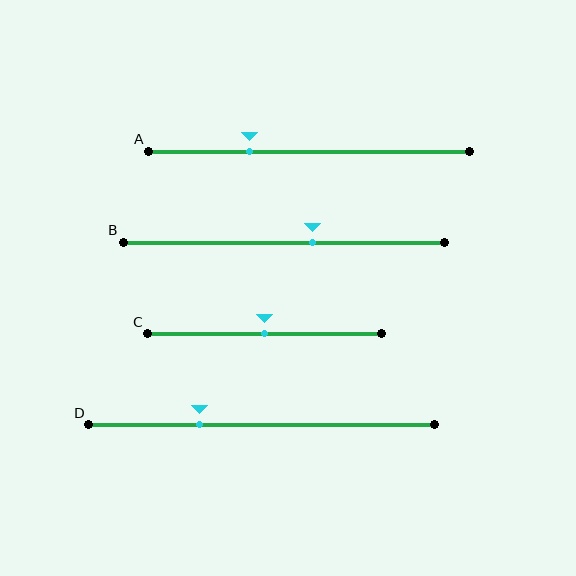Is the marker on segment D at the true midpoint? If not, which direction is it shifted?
No, the marker on segment D is shifted to the left by about 18% of the segment length.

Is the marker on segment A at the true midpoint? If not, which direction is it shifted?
No, the marker on segment A is shifted to the left by about 19% of the segment length.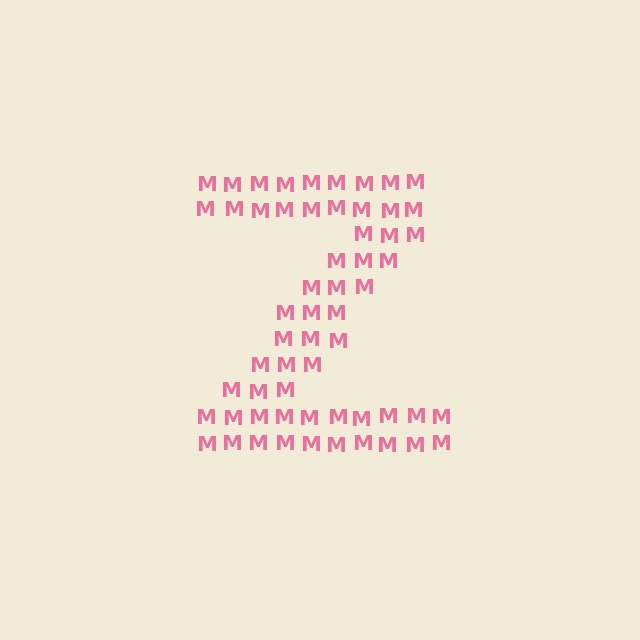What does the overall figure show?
The overall figure shows the letter Z.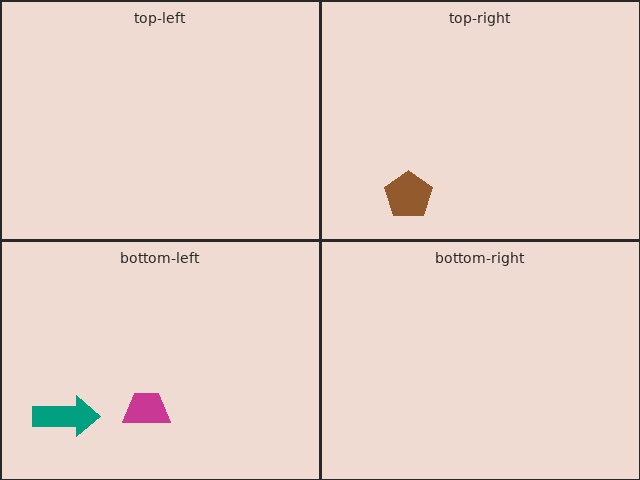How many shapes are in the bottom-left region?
2.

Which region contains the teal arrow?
The bottom-left region.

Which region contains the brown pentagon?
The top-right region.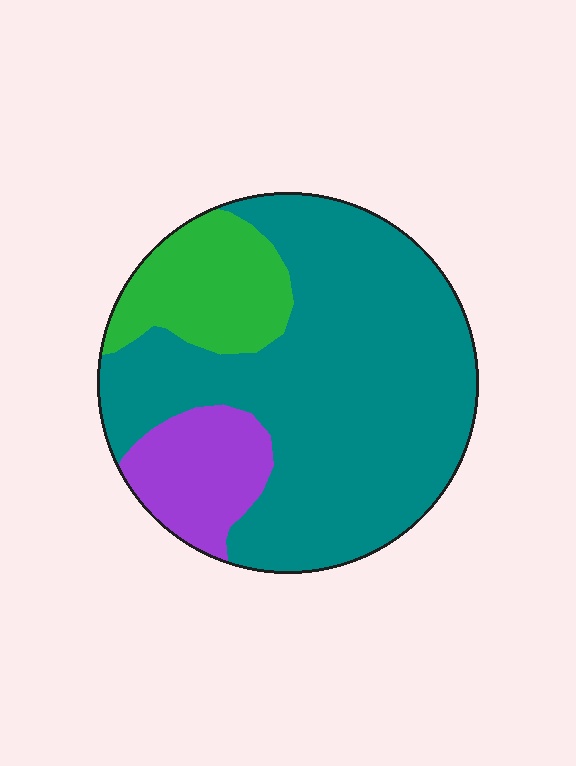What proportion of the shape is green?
Green takes up less than a sixth of the shape.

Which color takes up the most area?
Teal, at roughly 70%.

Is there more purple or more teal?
Teal.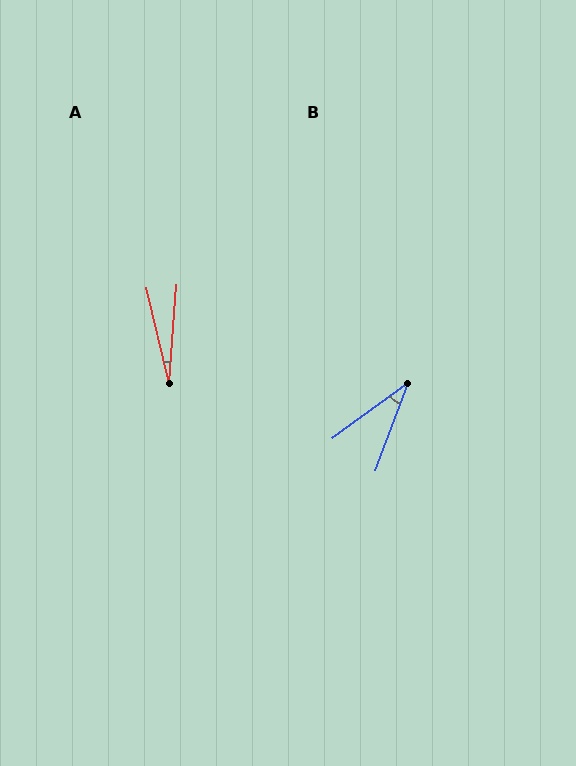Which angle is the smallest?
A, at approximately 17 degrees.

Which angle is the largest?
B, at approximately 33 degrees.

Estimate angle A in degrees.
Approximately 17 degrees.